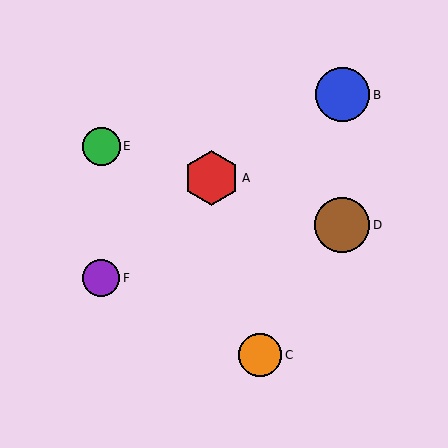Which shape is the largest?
The brown circle (labeled D) is the largest.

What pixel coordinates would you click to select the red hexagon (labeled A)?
Click at (211, 178) to select the red hexagon A.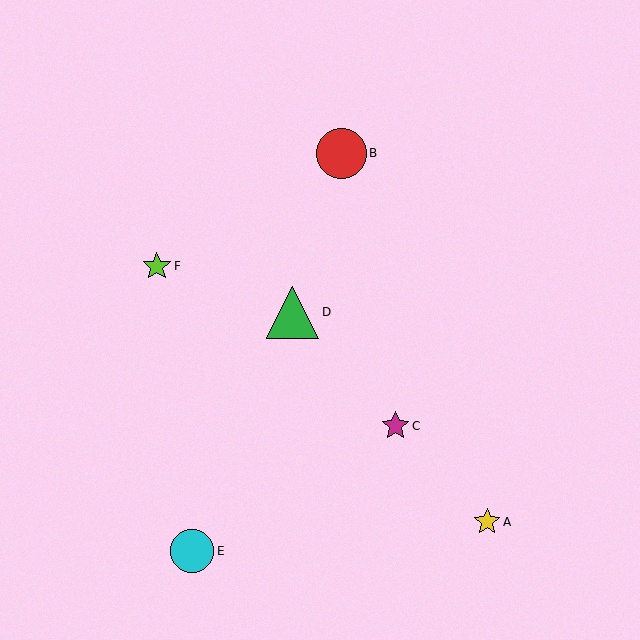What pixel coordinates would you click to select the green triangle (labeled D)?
Click at (293, 312) to select the green triangle D.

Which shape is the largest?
The green triangle (labeled D) is the largest.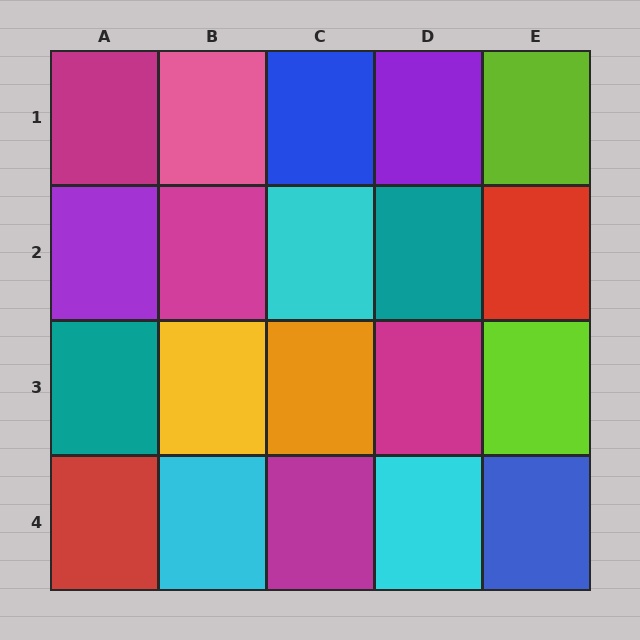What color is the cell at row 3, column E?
Lime.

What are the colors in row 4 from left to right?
Red, cyan, magenta, cyan, blue.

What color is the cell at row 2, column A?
Purple.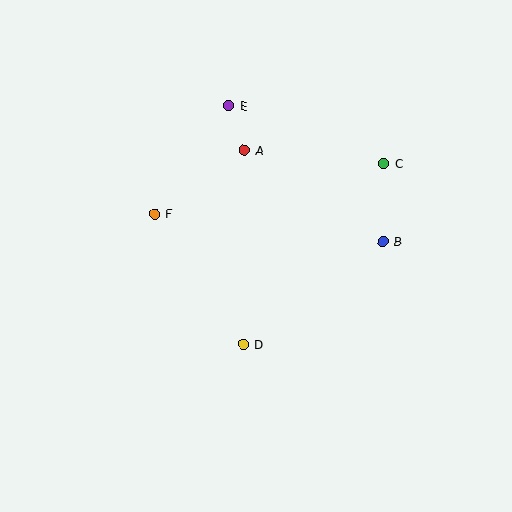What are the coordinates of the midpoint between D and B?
The midpoint between D and B is at (313, 293).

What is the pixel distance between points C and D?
The distance between C and D is 229 pixels.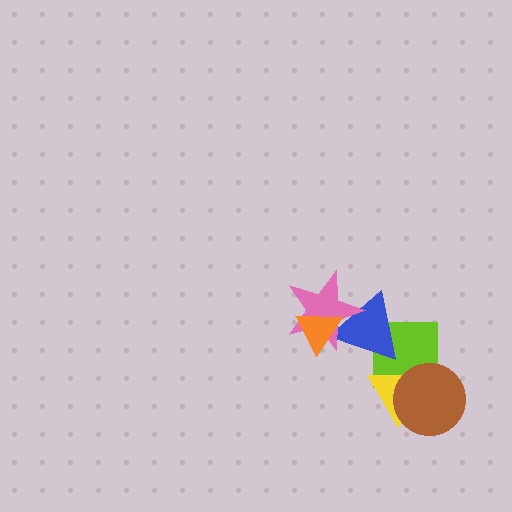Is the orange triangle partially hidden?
No, no other shape covers it.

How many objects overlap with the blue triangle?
3 objects overlap with the blue triangle.